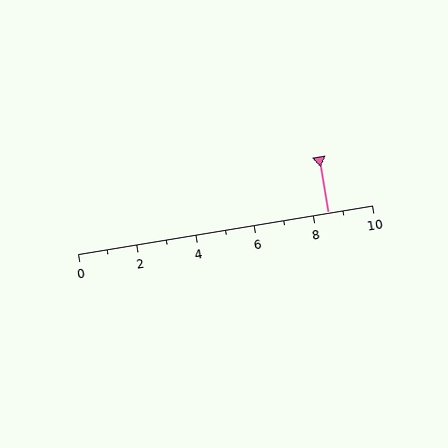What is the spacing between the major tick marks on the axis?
The major ticks are spaced 2 apart.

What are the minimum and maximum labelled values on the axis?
The axis runs from 0 to 10.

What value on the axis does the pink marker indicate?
The marker indicates approximately 8.5.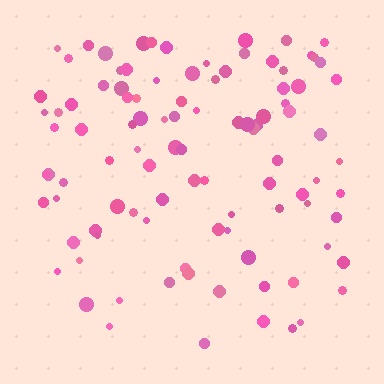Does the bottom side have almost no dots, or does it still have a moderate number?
Still a moderate number, just noticeably fewer than the top.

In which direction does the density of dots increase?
From bottom to top, with the top side densest.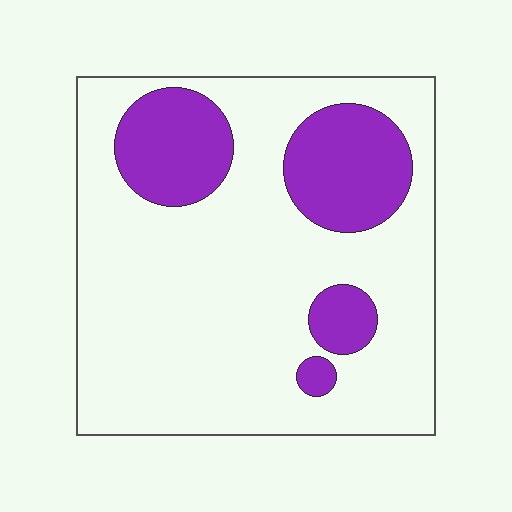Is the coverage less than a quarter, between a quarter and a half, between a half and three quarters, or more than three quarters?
Less than a quarter.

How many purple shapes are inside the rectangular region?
4.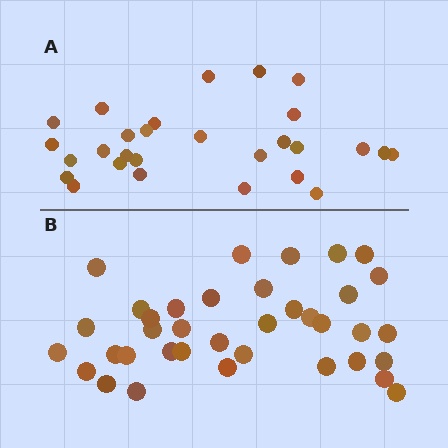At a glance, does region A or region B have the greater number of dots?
Region B (the bottom region) has more dots.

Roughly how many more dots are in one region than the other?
Region B has roughly 8 or so more dots than region A.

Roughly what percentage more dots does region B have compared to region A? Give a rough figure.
About 30% more.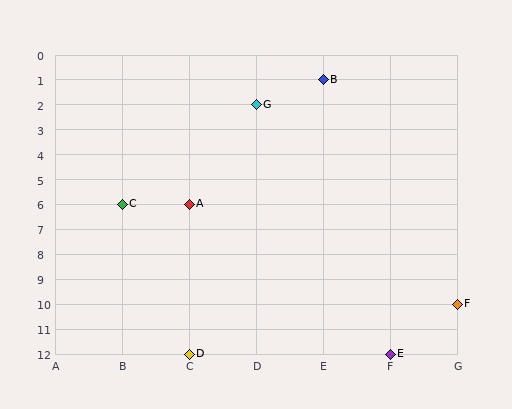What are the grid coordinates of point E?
Point E is at grid coordinates (F, 12).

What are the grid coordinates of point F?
Point F is at grid coordinates (G, 10).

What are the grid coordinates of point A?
Point A is at grid coordinates (C, 6).